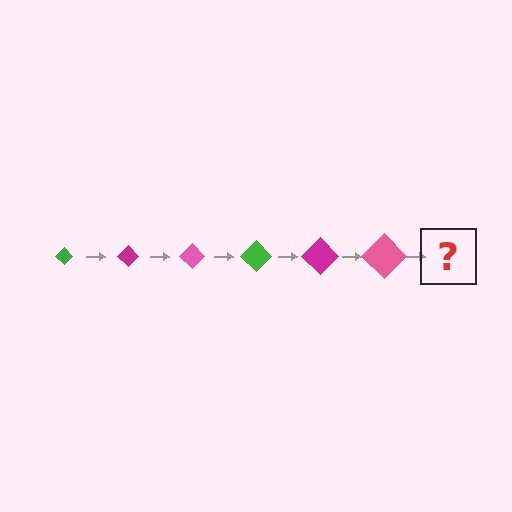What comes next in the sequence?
The next element should be a green diamond, larger than the previous one.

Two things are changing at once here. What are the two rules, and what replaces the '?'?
The two rules are that the diamond grows larger each step and the color cycles through green, magenta, and pink. The '?' should be a green diamond, larger than the previous one.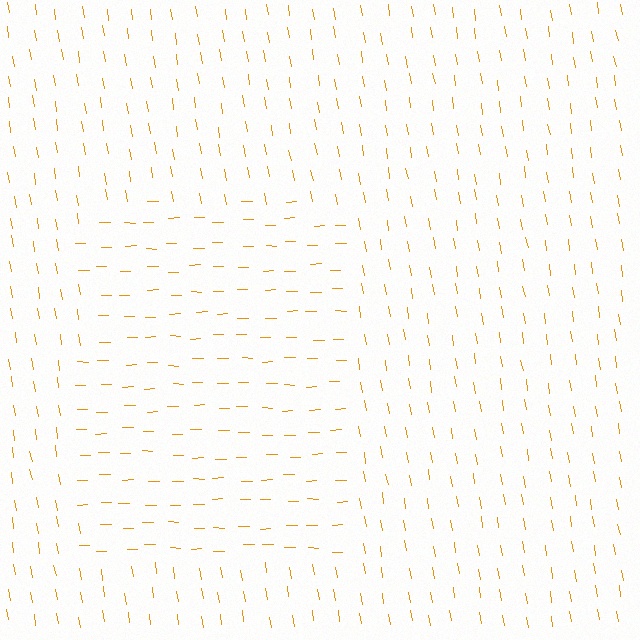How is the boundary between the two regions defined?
The boundary is defined purely by a change in line orientation (approximately 81 degrees difference). All lines are the same color and thickness.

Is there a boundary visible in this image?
Yes, there is a texture boundary formed by a change in line orientation.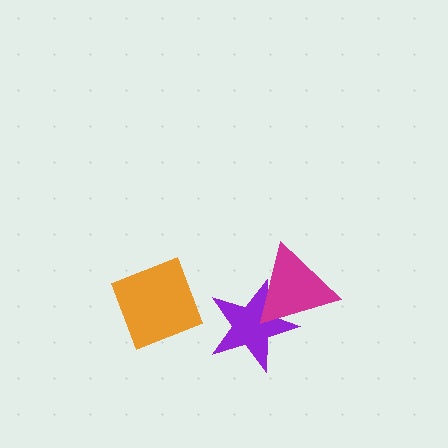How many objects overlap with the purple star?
1 object overlaps with the purple star.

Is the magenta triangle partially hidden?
No, no other shape covers it.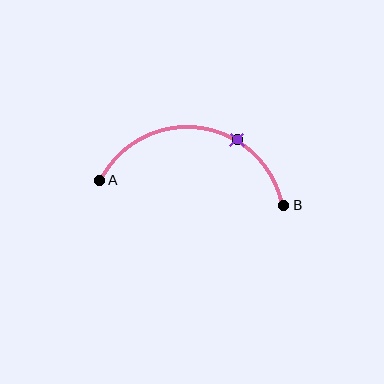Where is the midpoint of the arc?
The arc midpoint is the point on the curve farthest from the straight line joining A and B. It sits above that line.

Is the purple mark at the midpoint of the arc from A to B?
No. The purple mark lies on the arc but is closer to endpoint B. The arc midpoint would be at the point on the curve equidistant along the arc from both A and B.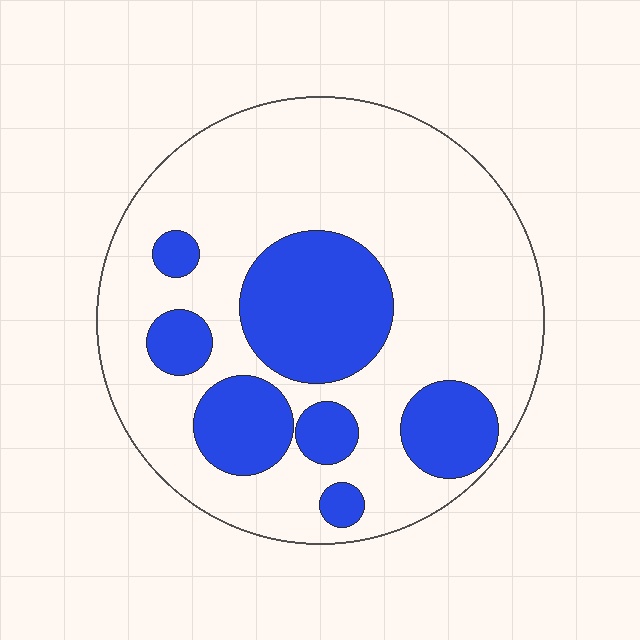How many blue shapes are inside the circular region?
7.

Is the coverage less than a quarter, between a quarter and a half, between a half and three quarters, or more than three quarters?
Between a quarter and a half.